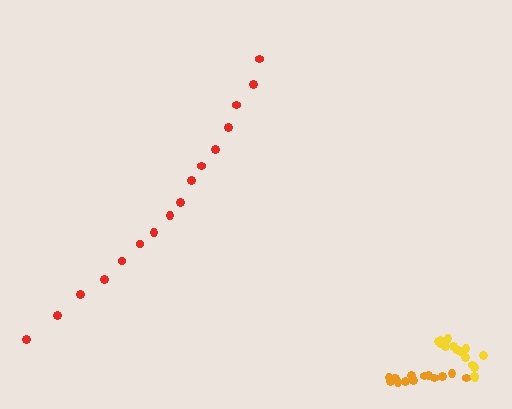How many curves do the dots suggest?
There are 3 distinct paths.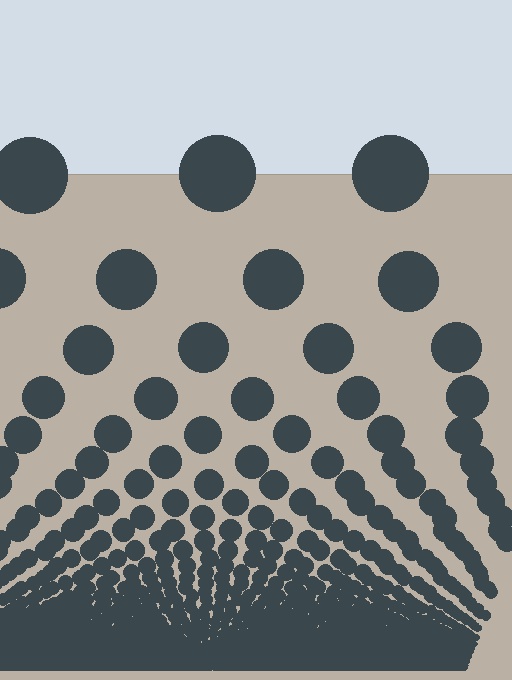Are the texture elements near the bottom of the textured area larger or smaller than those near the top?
Smaller. The gradient is inverted — elements near the bottom are smaller and denser.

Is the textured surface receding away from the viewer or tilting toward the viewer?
The surface appears to tilt toward the viewer. Texture elements get larger and sparser toward the top.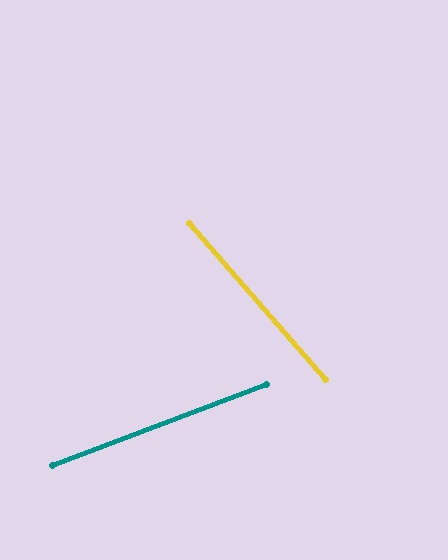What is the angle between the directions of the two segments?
Approximately 69 degrees.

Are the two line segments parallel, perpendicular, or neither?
Neither parallel nor perpendicular — they differ by about 69°.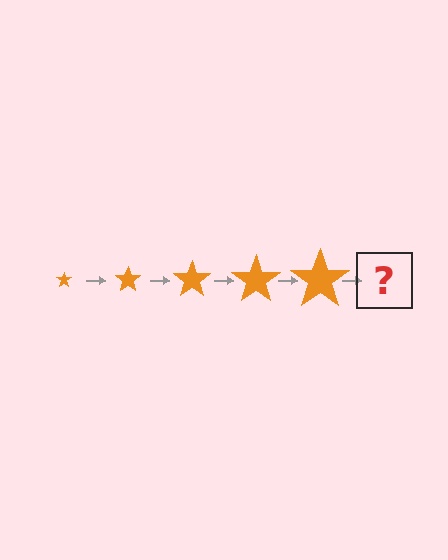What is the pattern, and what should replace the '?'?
The pattern is that the star gets progressively larger each step. The '?' should be an orange star, larger than the previous one.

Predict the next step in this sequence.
The next step is an orange star, larger than the previous one.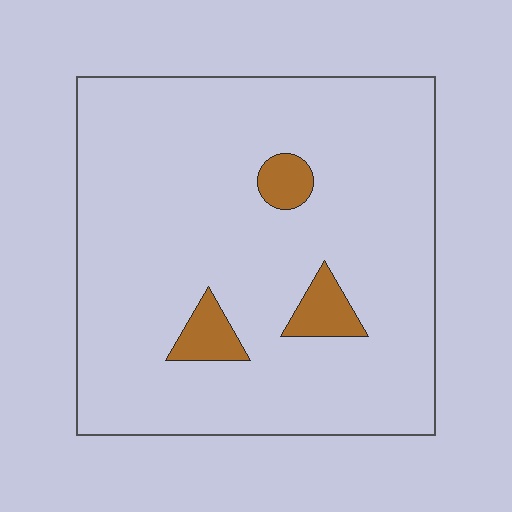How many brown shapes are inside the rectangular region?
3.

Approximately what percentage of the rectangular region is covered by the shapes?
Approximately 5%.